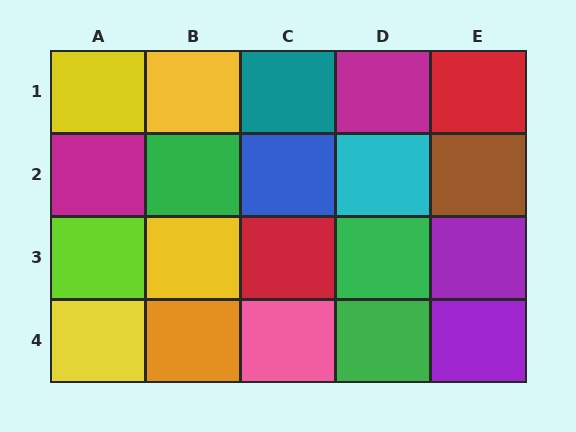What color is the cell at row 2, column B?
Green.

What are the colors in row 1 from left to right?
Yellow, yellow, teal, magenta, red.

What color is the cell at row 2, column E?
Brown.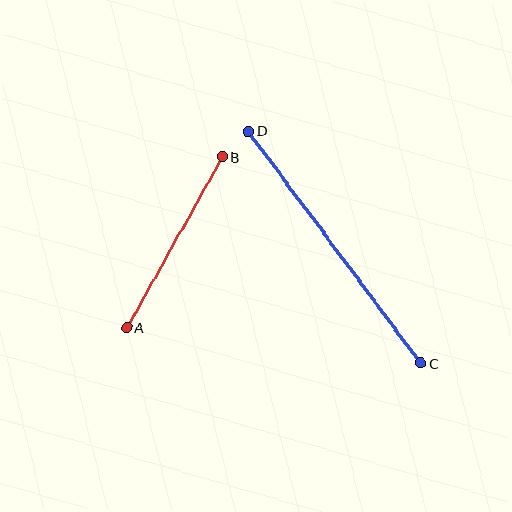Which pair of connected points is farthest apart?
Points C and D are farthest apart.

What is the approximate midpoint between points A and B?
The midpoint is at approximately (174, 242) pixels.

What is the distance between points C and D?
The distance is approximately 289 pixels.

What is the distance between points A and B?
The distance is approximately 195 pixels.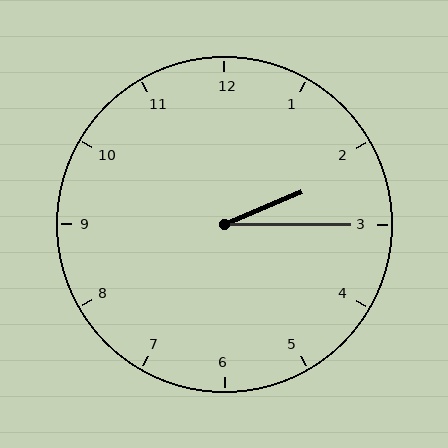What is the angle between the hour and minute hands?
Approximately 22 degrees.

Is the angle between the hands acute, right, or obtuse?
It is acute.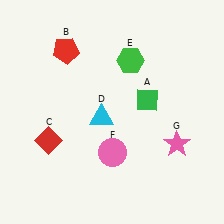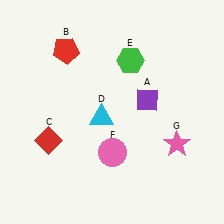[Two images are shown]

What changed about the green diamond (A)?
In Image 1, A is green. In Image 2, it changed to purple.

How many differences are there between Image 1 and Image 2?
There is 1 difference between the two images.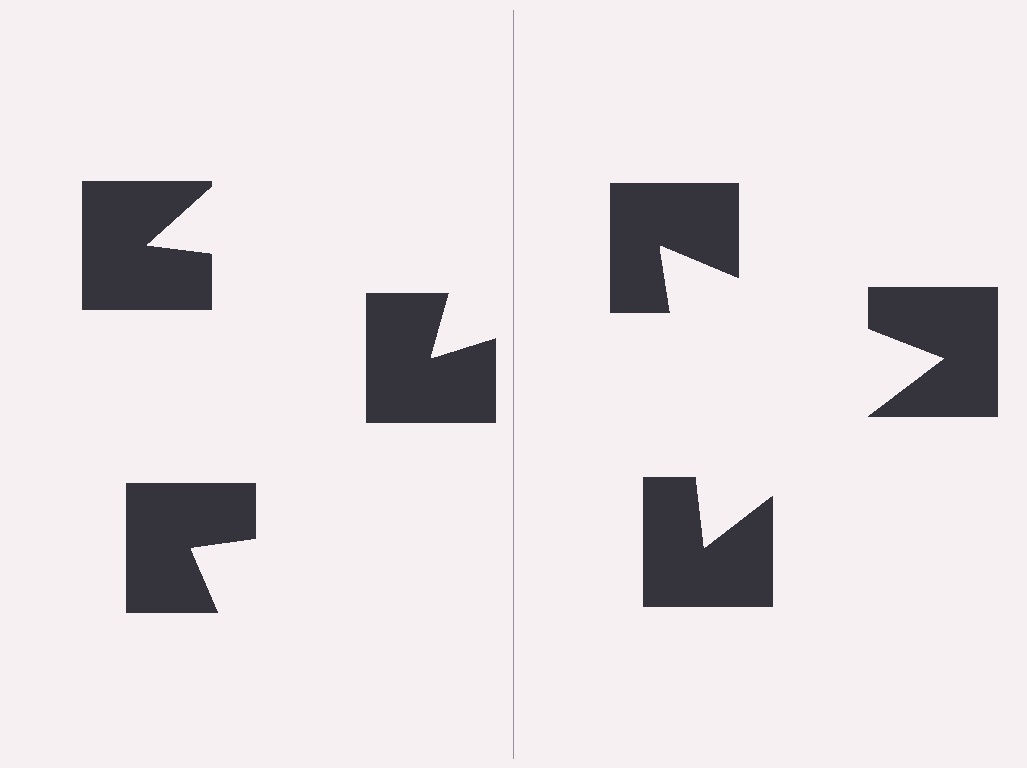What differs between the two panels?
The notched squares are positioned identically on both sides; only the wedge orientations differ. On the right they align to a triangle; on the left they are misaligned.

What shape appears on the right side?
An illusory triangle.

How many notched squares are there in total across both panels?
6 — 3 on each side.